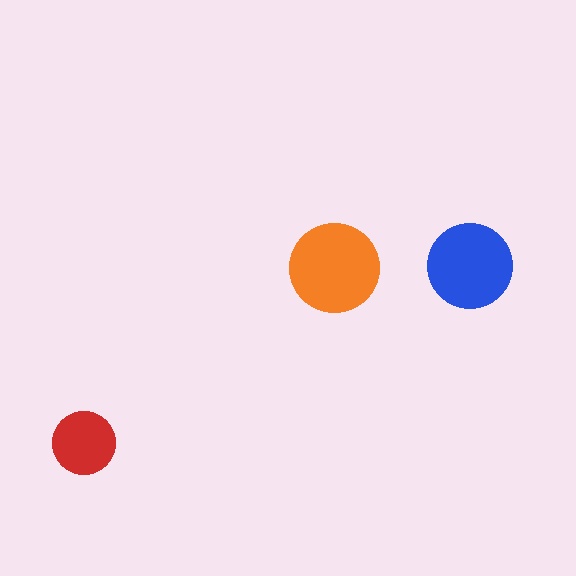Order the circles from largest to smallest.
the orange one, the blue one, the red one.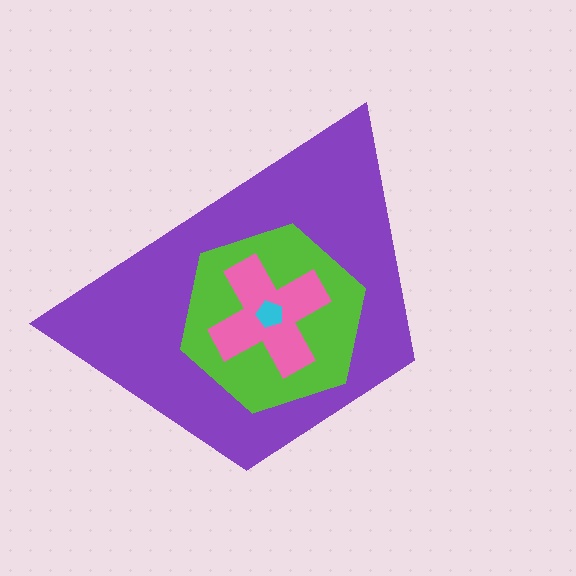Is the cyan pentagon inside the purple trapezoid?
Yes.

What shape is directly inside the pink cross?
The cyan pentagon.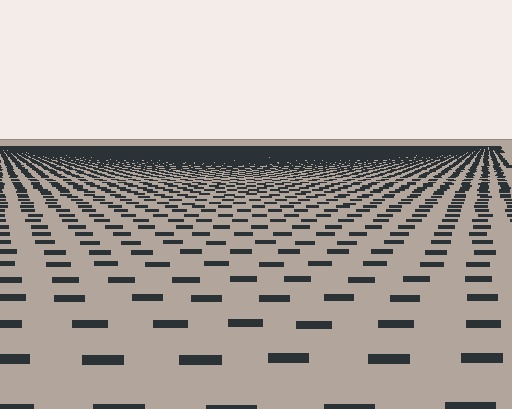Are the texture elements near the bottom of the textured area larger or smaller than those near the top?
Larger. Near the bottom, elements are closer to the viewer and appear at a bigger on-screen size.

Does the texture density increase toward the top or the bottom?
Density increases toward the top.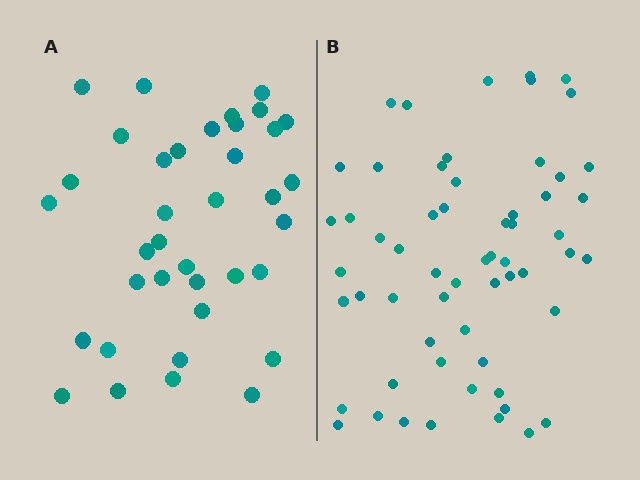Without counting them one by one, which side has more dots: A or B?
Region B (the right region) has more dots.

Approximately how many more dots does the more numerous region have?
Region B has approximately 20 more dots than region A.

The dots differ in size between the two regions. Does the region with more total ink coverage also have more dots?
No. Region A has more total ink coverage because its dots are larger, but region B actually contains more individual dots. Total area can be misleading — the number of items is what matters here.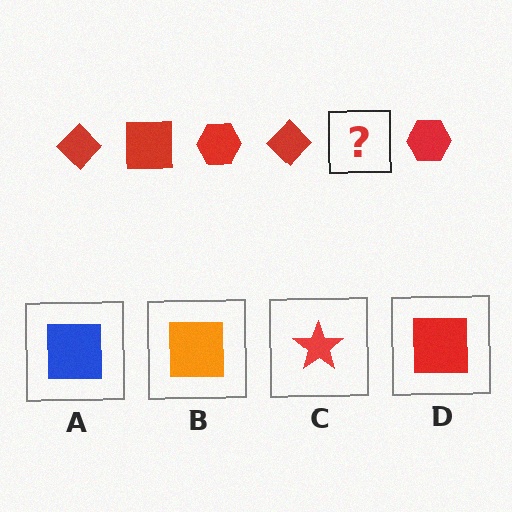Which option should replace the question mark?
Option D.